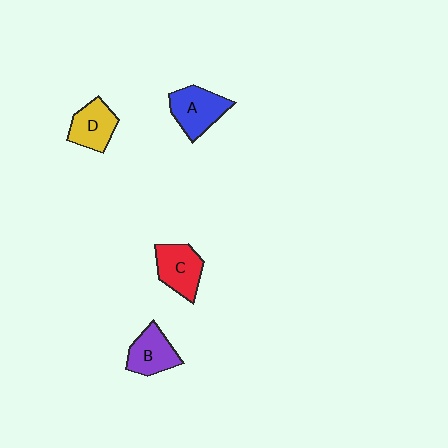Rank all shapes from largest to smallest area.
From largest to smallest: A (blue), C (red), B (purple), D (yellow).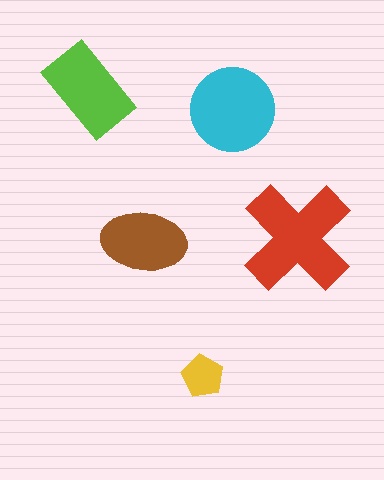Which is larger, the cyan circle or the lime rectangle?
The cyan circle.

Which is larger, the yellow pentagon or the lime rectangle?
The lime rectangle.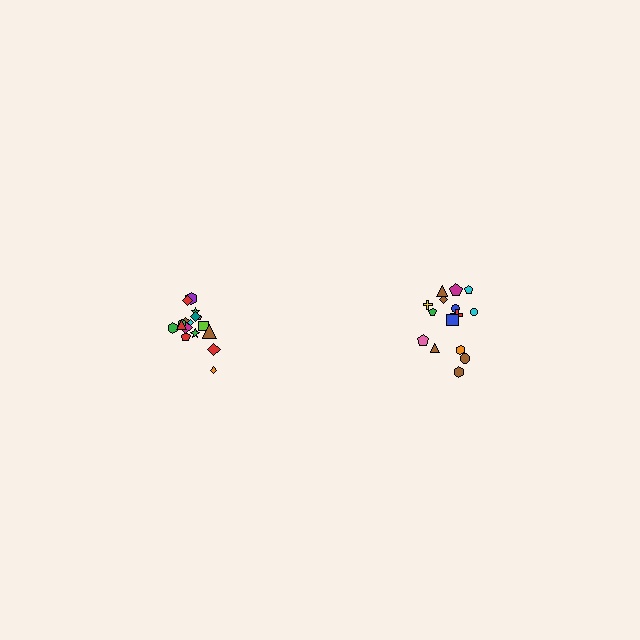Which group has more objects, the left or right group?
The left group.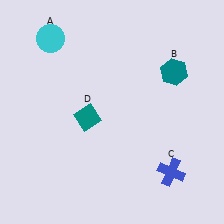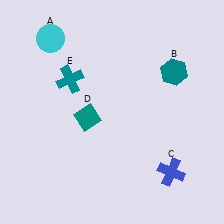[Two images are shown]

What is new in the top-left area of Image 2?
A teal cross (E) was added in the top-left area of Image 2.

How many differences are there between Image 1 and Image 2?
There is 1 difference between the two images.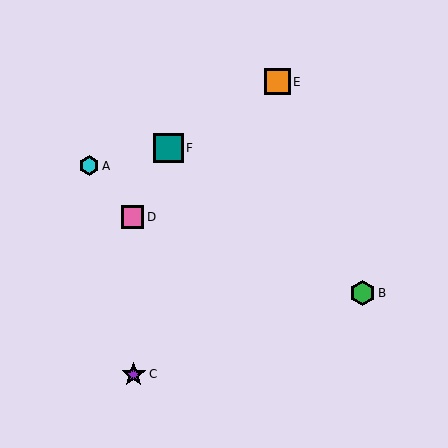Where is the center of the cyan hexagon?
The center of the cyan hexagon is at (89, 166).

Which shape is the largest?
The teal square (labeled F) is the largest.